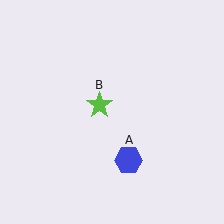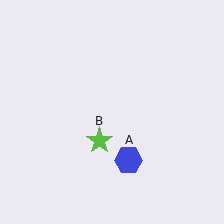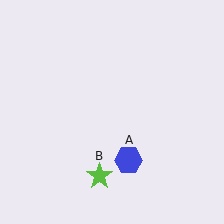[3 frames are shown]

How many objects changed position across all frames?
1 object changed position: lime star (object B).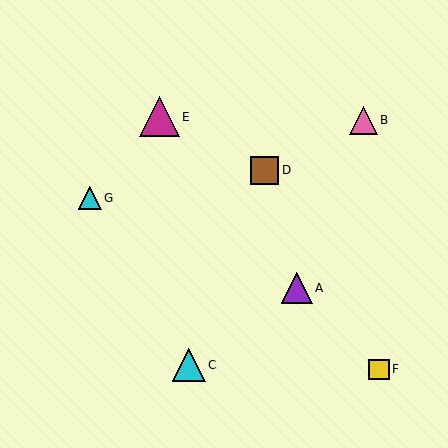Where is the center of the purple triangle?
The center of the purple triangle is at (297, 288).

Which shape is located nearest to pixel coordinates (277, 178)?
The brown square (labeled D) at (264, 170) is nearest to that location.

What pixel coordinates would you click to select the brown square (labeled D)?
Click at (264, 170) to select the brown square D.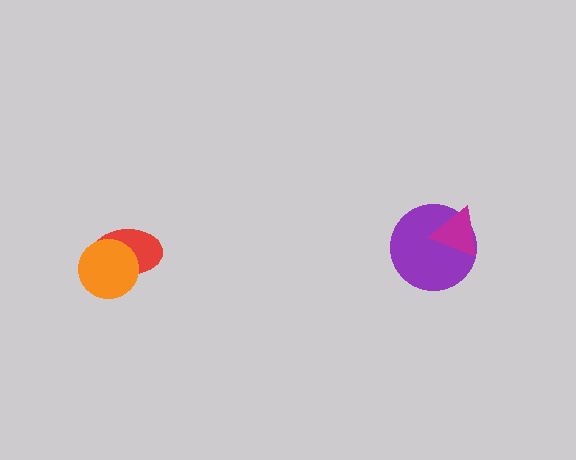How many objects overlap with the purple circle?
1 object overlaps with the purple circle.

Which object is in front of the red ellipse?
The orange circle is in front of the red ellipse.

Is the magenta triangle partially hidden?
No, no other shape covers it.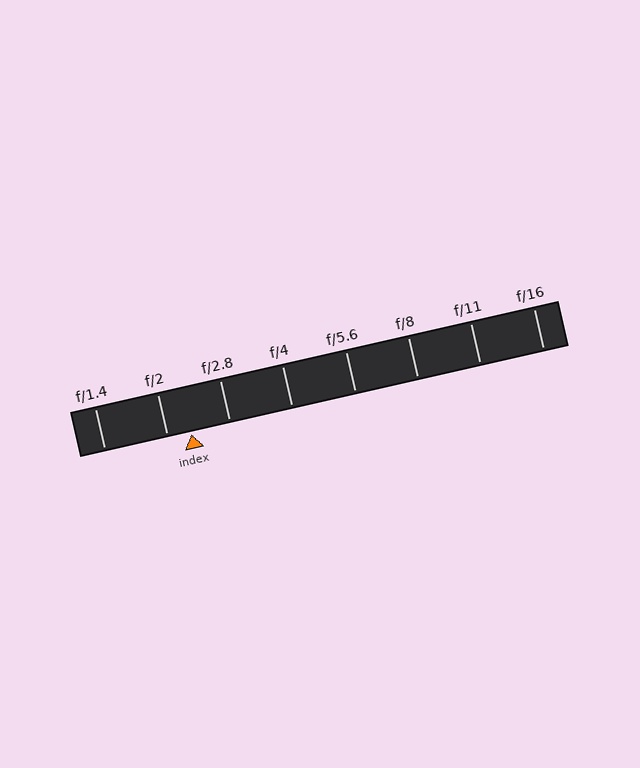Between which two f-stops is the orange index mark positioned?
The index mark is between f/2 and f/2.8.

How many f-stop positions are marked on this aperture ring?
There are 8 f-stop positions marked.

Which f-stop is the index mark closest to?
The index mark is closest to f/2.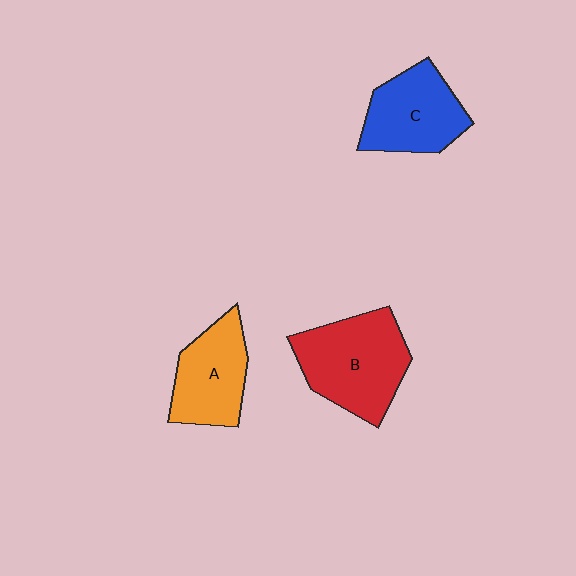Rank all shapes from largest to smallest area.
From largest to smallest: B (red), C (blue), A (orange).